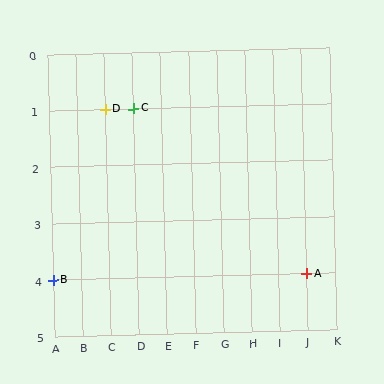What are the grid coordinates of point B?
Point B is at grid coordinates (A, 4).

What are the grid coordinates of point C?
Point C is at grid coordinates (D, 1).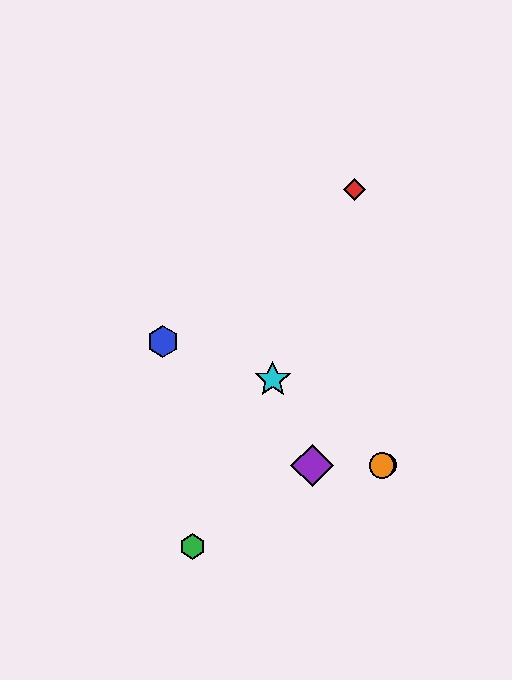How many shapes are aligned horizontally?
3 shapes (the yellow circle, the purple diamond, the orange circle) are aligned horizontally.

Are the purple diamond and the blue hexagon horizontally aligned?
No, the purple diamond is at y≈465 and the blue hexagon is at y≈342.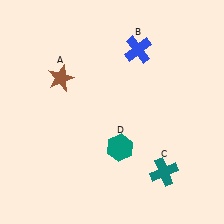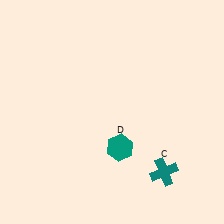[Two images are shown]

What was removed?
The blue cross (B), the brown star (A) were removed in Image 2.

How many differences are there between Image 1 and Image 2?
There are 2 differences between the two images.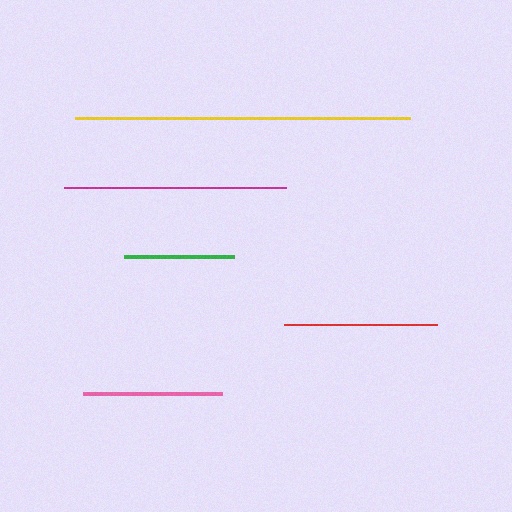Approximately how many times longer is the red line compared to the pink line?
The red line is approximately 1.1 times the length of the pink line.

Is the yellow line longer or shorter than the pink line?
The yellow line is longer than the pink line.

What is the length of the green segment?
The green segment is approximately 110 pixels long.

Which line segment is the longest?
The yellow line is the longest at approximately 335 pixels.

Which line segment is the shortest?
The green line is the shortest at approximately 110 pixels.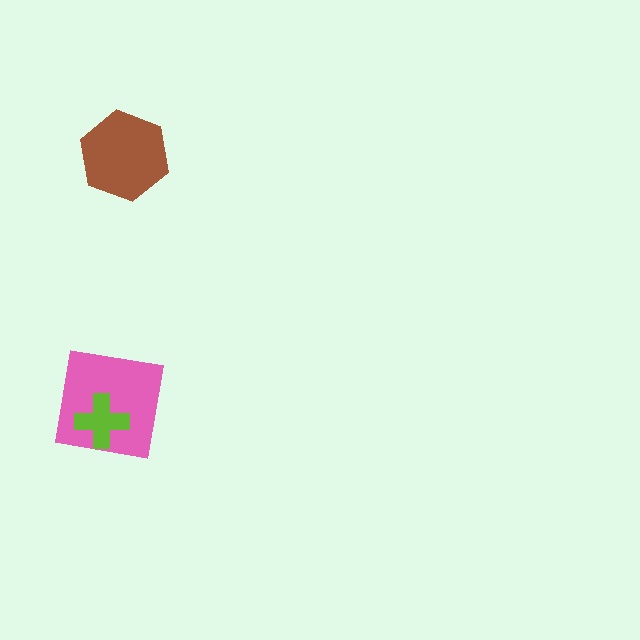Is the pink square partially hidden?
Yes, it is partially covered by another shape.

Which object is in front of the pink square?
The lime cross is in front of the pink square.